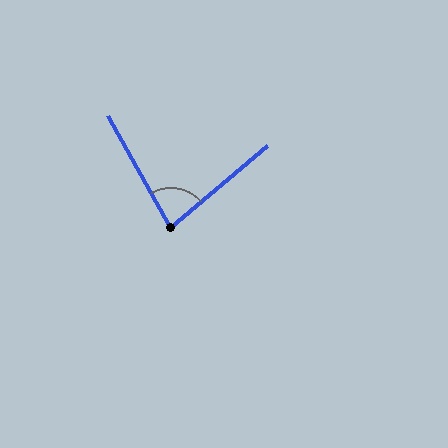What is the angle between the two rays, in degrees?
Approximately 79 degrees.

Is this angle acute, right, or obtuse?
It is acute.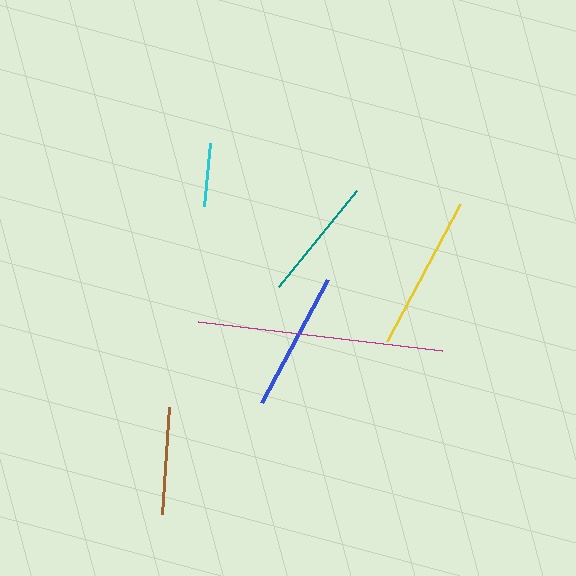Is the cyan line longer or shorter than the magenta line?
The magenta line is longer than the cyan line.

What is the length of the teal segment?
The teal segment is approximately 124 pixels long.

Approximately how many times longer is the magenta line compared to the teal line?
The magenta line is approximately 2.0 times the length of the teal line.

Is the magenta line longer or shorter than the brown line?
The magenta line is longer than the brown line.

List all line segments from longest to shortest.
From longest to shortest: magenta, yellow, blue, teal, brown, cyan.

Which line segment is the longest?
The magenta line is the longest at approximately 246 pixels.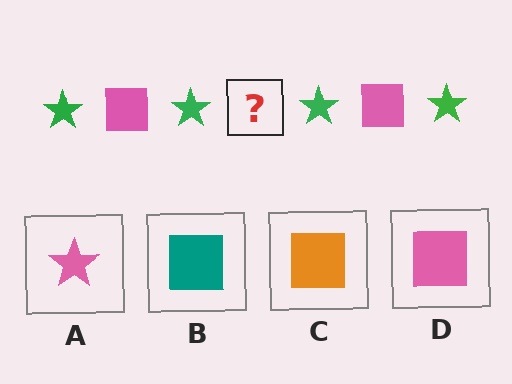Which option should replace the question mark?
Option D.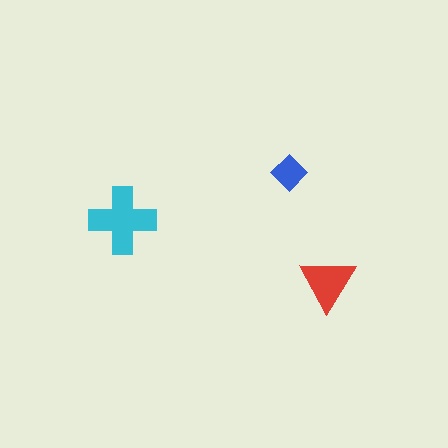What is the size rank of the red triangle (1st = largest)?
2nd.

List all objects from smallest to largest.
The blue diamond, the red triangle, the cyan cross.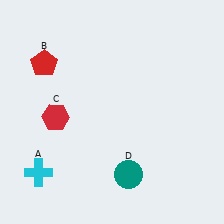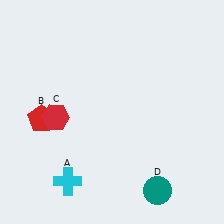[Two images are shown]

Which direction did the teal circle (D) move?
The teal circle (D) moved right.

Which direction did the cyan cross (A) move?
The cyan cross (A) moved right.